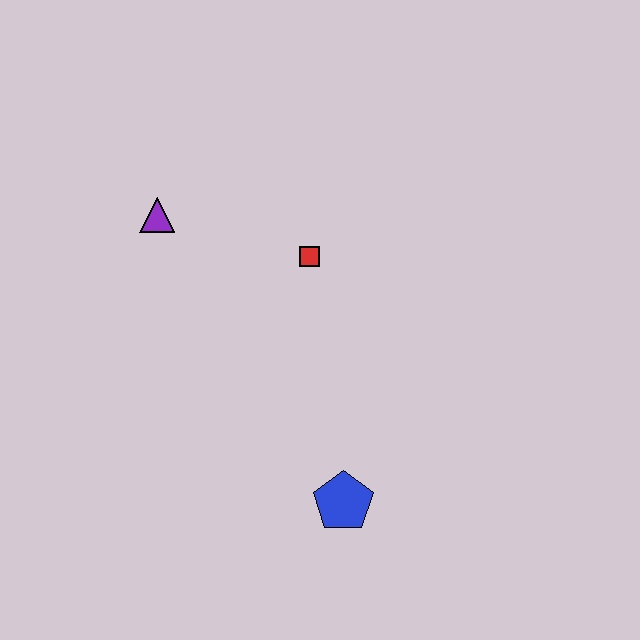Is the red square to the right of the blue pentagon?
No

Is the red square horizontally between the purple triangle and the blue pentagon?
Yes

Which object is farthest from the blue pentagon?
The purple triangle is farthest from the blue pentagon.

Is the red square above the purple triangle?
No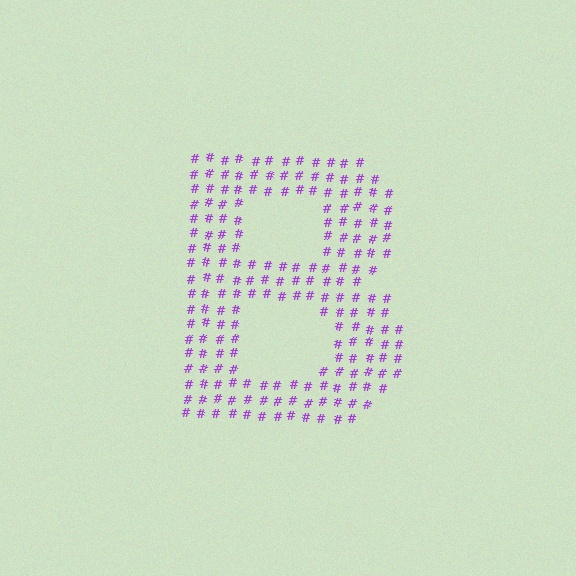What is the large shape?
The large shape is the letter B.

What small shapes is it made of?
It is made of small hash symbols.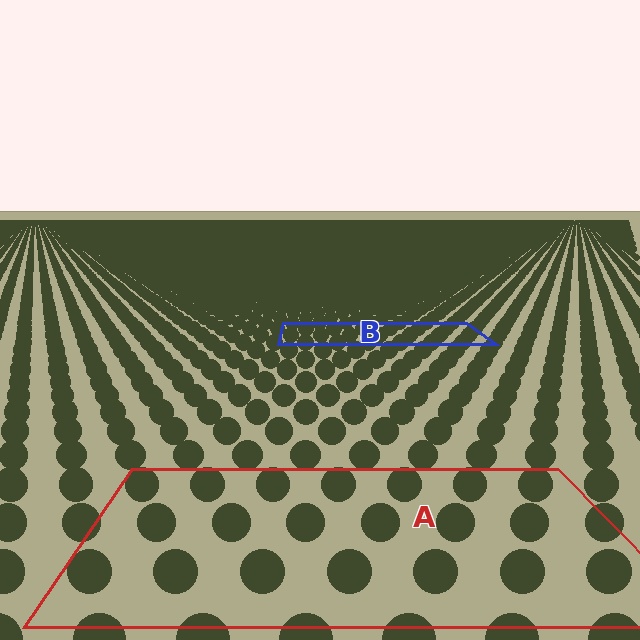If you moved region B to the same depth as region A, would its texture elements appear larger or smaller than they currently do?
They would appear larger. At a closer depth, the same texture elements are projected at a bigger on-screen size.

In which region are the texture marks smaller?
The texture marks are smaller in region B, because it is farther away.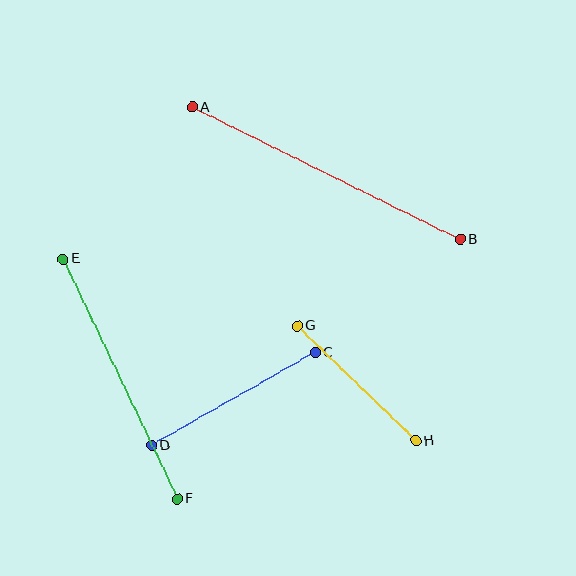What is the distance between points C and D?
The distance is approximately 188 pixels.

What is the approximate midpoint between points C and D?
The midpoint is at approximately (233, 399) pixels.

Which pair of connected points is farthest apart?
Points A and B are farthest apart.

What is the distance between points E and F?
The distance is approximately 265 pixels.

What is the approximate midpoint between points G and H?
The midpoint is at approximately (356, 383) pixels.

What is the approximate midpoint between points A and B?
The midpoint is at approximately (326, 173) pixels.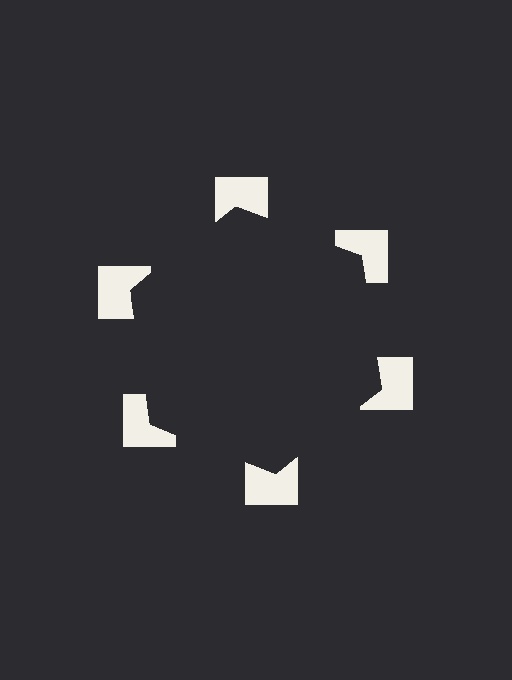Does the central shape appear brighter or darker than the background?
It typically appears slightly darker than the background, even though no actual brightness change is drawn.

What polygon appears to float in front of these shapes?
An illusory hexagon — its edges are inferred from the aligned wedge cuts in the notched squares, not physically drawn.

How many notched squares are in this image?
There are 6 — one at each vertex of the illusory hexagon.